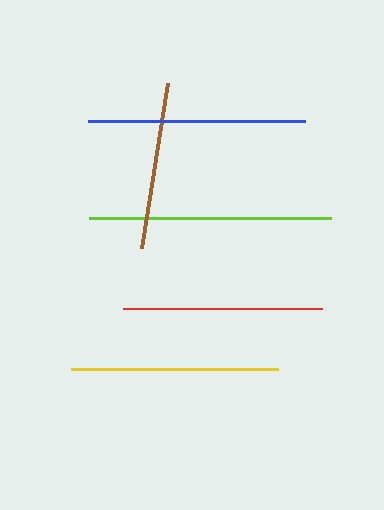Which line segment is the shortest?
The brown line is the shortest at approximately 167 pixels.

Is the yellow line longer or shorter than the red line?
The yellow line is longer than the red line.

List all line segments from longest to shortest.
From longest to shortest: lime, blue, yellow, red, brown.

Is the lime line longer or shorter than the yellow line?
The lime line is longer than the yellow line.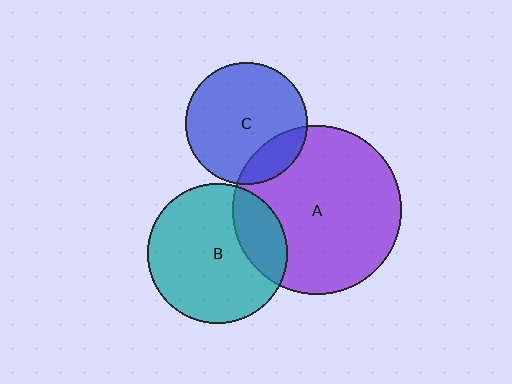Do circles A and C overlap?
Yes.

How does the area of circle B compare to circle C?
Approximately 1.3 times.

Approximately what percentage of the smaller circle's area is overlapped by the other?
Approximately 20%.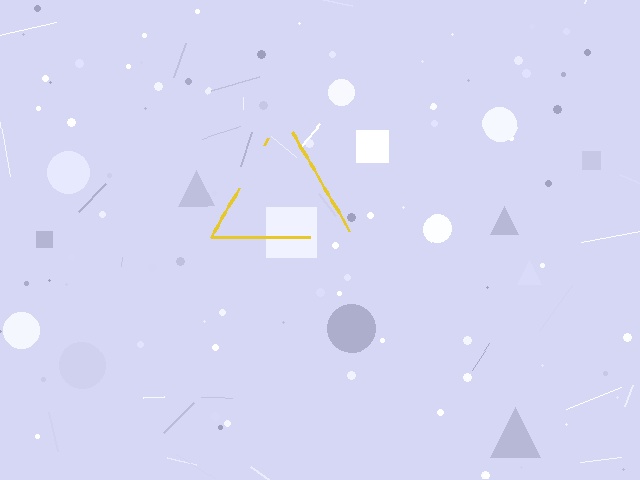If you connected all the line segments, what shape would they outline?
They would outline a triangle.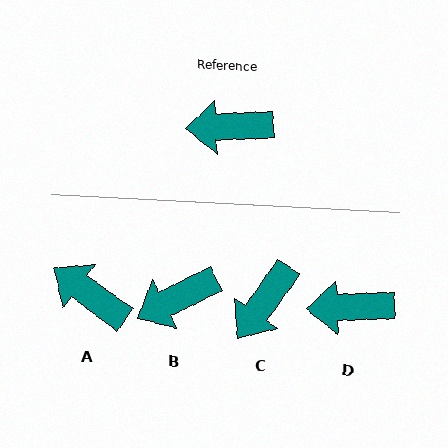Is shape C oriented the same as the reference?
No, it is off by about 52 degrees.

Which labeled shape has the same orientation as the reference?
D.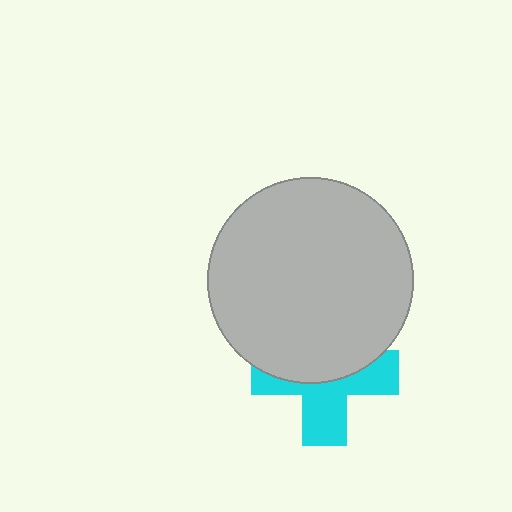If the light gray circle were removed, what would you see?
You would see the complete cyan cross.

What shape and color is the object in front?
The object in front is a light gray circle.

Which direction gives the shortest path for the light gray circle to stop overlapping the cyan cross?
Moving up gives the shortest separation.